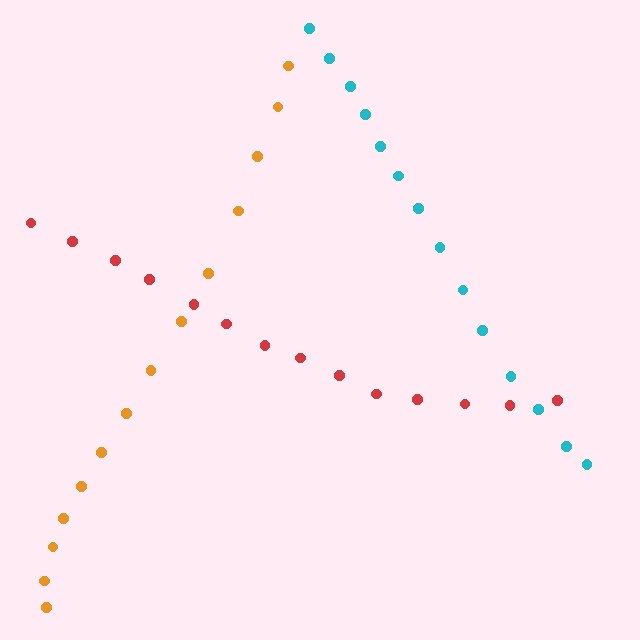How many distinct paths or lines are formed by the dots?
There are 3 distinct paths.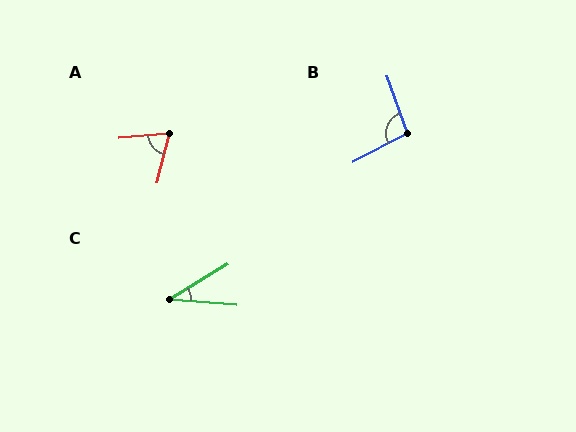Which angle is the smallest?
C, at approximately 37 degrees.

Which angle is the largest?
B, at approximately 98 degrees.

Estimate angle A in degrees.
Approximately 71 degrees.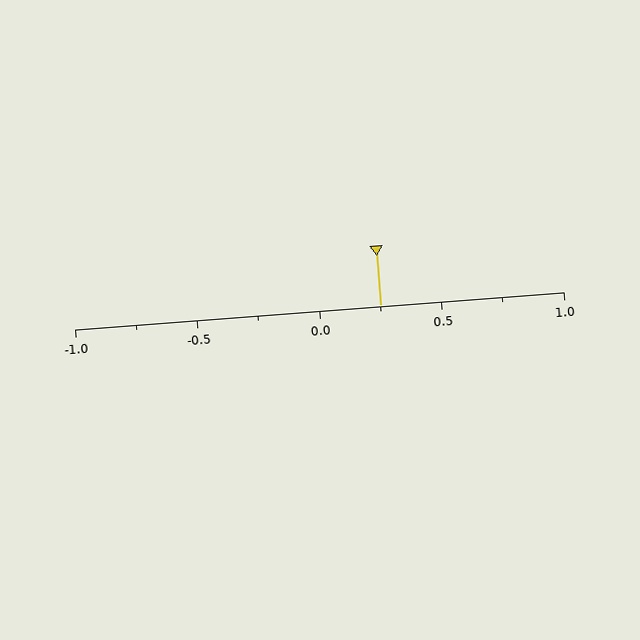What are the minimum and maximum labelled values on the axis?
The axis runs from -1.0 to 1.0.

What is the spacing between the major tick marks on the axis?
The major ticks are spaced 0.5 apart.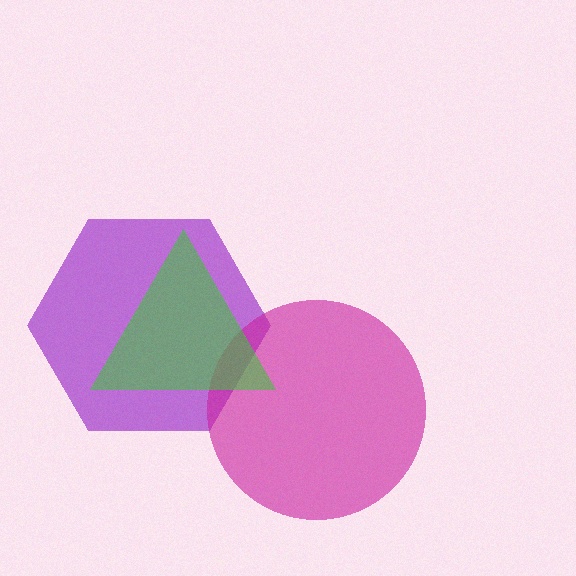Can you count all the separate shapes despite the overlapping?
Yes, there are 3 separate shapes.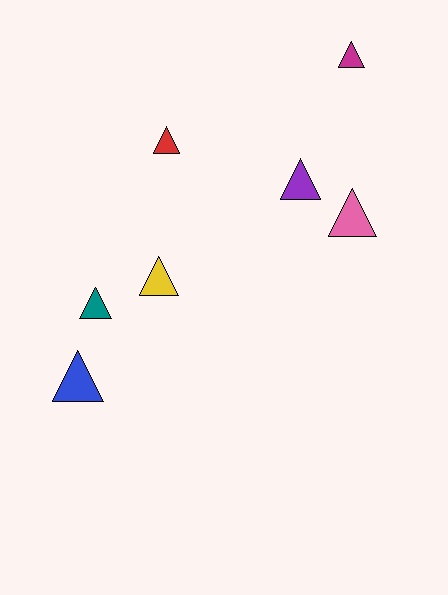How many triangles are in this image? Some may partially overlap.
There are 7 triangles.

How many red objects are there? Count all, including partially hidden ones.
There is 1 red object.